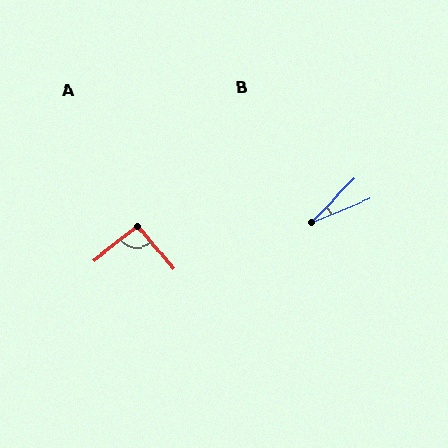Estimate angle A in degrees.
Approximately 91 degrees.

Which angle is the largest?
A, at approximately 91 degrees.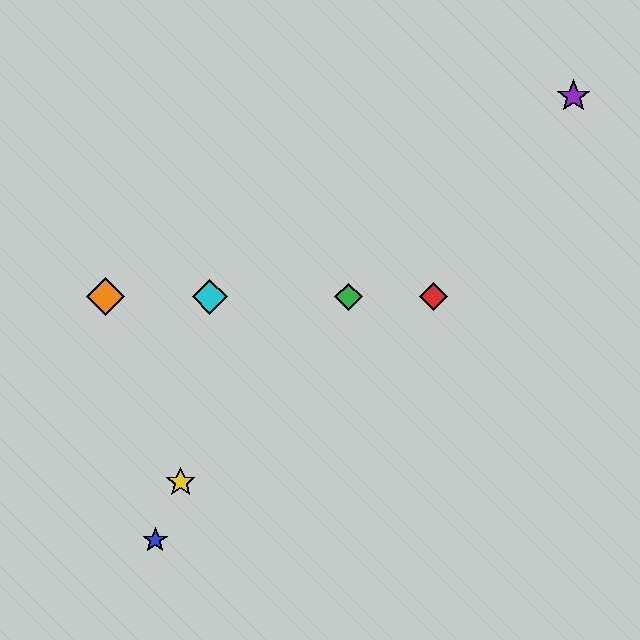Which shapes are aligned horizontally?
The red diamond, the green diamond, the orange diamond, the cyan diamond are aligned horizontally.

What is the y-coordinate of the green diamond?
The green diamond is at y≈297.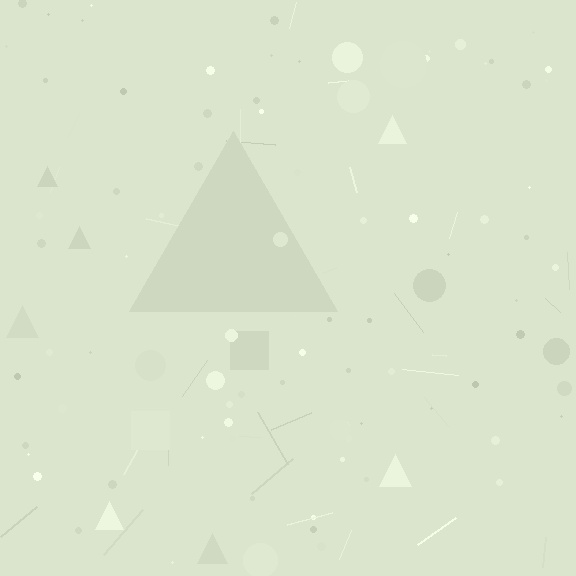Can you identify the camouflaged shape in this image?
The camouflaged shape is a triangle.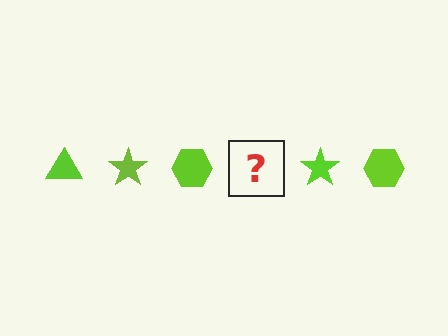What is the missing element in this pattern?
The missing element is a lime triangle.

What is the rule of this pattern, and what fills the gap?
The rule is that the pattern cycles through triangle, star, hexagon shapes in lime. The gap should be filled with a lime triangle.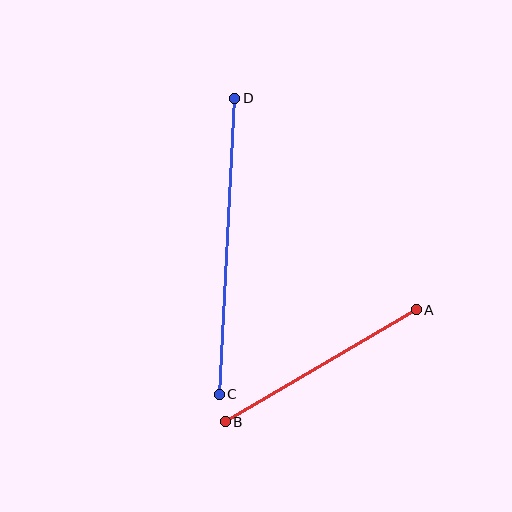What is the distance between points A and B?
The distance is approximately 222 pixels.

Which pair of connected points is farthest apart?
Points C and D are farthest apart.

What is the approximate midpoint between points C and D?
The midpoint is at approximately (227, 246) pixels.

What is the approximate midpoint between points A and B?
The midpoint is at approximately (321, 366) pixels.